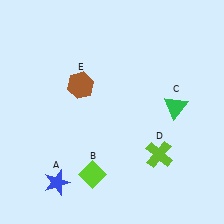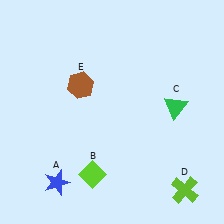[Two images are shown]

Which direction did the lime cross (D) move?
The lime cross (D) moved down.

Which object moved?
The lime cross (D) moved down.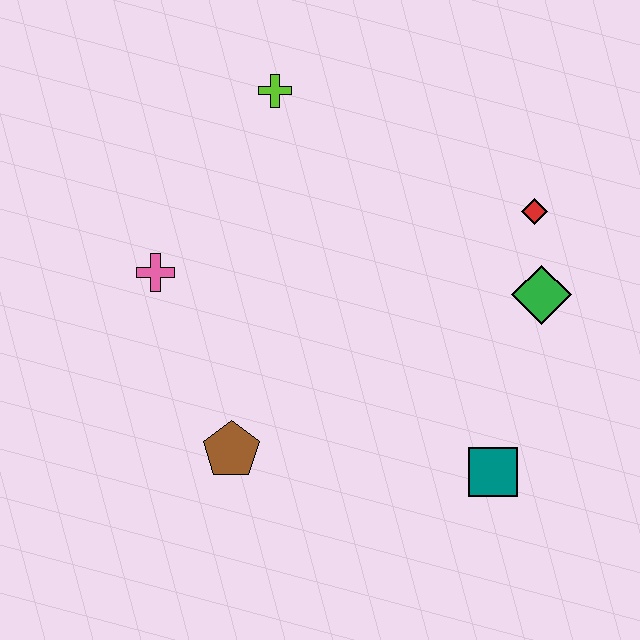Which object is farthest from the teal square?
The lime cross is farthest from the teal square.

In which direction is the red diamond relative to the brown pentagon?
The red diamond is to the right of the brown pentagon.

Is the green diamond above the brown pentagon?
Yes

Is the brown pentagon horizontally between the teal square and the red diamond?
No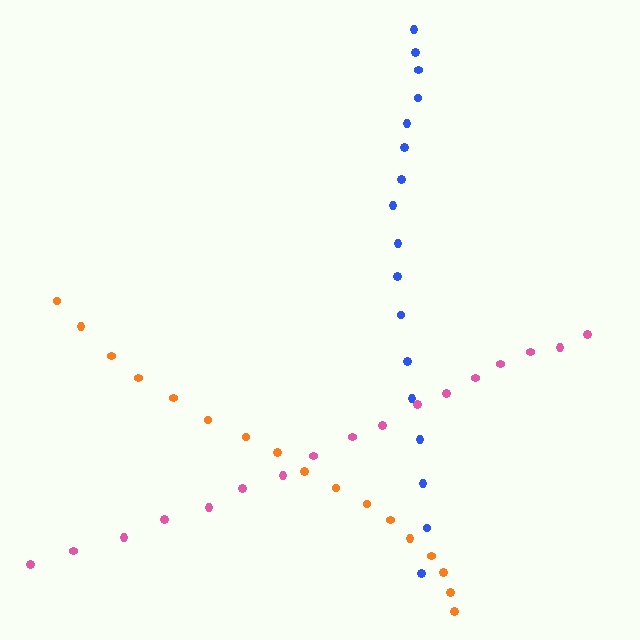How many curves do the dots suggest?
There are 3 distinct paths.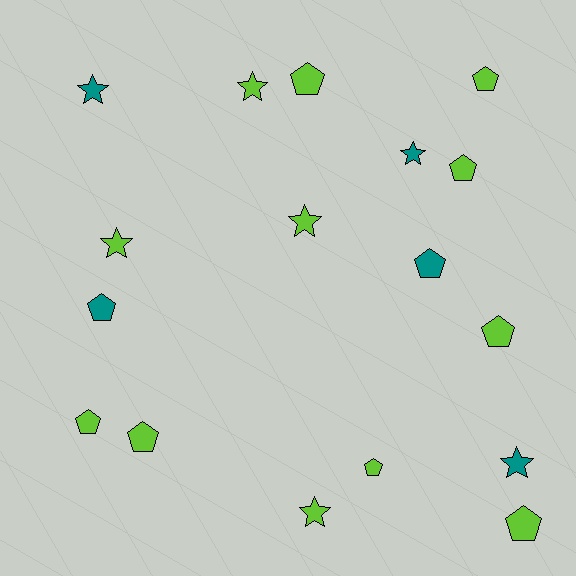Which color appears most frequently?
Lime, with 12 objects.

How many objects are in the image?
There are 17 objects.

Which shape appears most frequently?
Pentagon, with 10 objects.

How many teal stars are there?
There are 3 teal stars.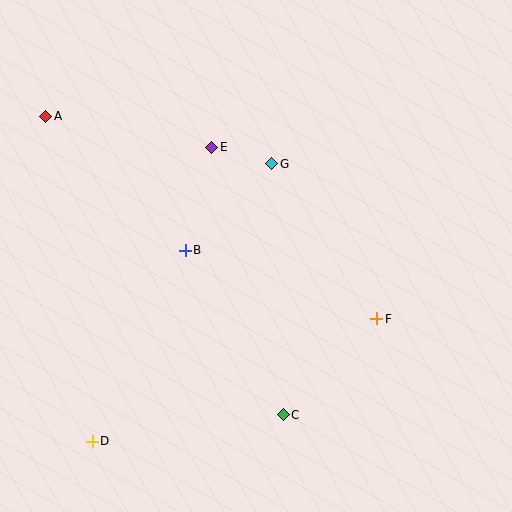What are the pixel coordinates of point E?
Point E is at (212, 147).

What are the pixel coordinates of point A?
Point A is at (46, 116).